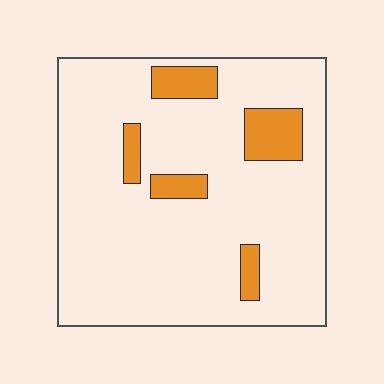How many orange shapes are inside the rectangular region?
5.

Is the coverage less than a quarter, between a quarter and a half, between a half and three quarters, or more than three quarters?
Less than a quarter.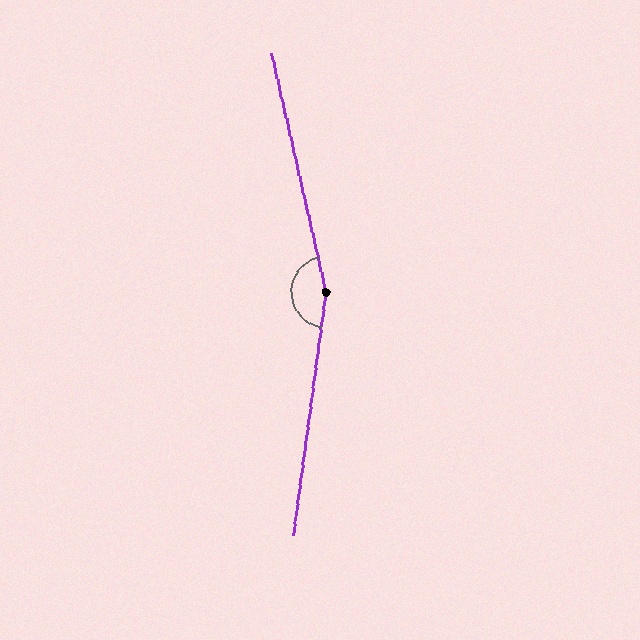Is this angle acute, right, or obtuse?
It is obtuse.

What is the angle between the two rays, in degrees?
Approximately 159 degrees.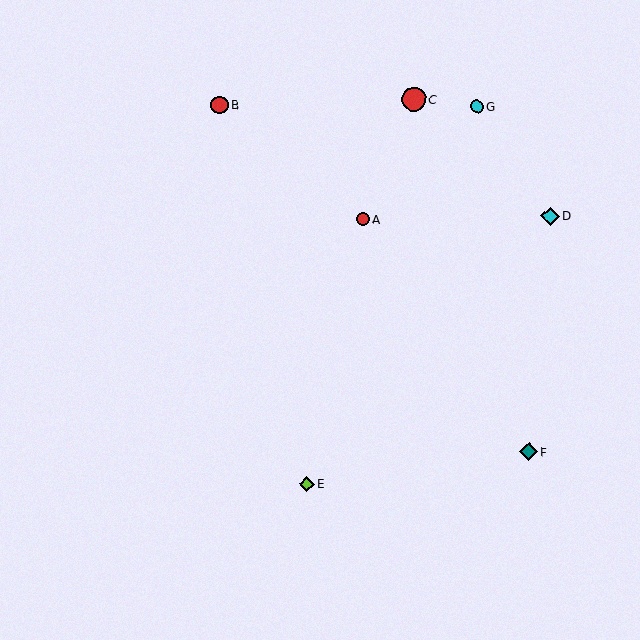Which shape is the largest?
The red circle (labeled C) is the largest.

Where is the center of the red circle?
The center of the red circle is at (220, 105).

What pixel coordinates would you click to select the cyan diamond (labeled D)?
Click at (550, 216) to select the cyan diamond D.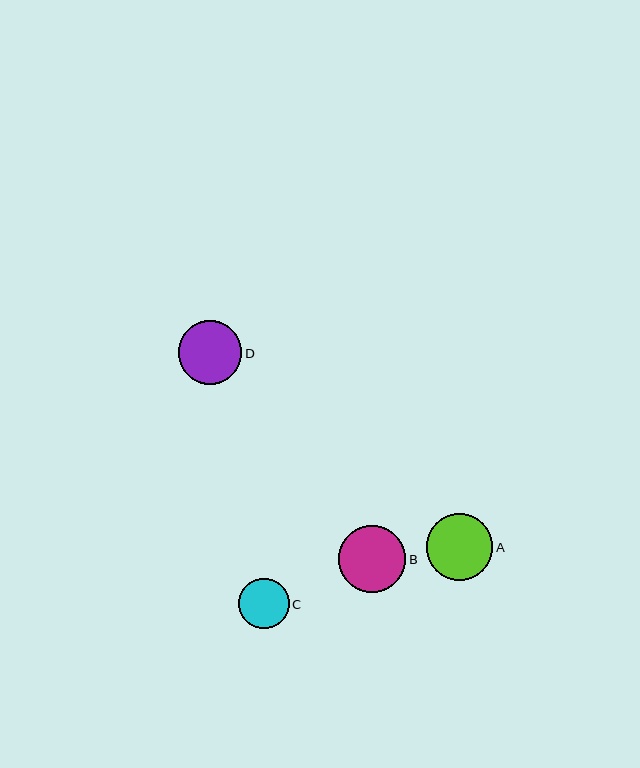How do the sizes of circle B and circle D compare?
Circle B and circle D are approximately the same size.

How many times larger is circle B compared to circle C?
Circle B is approximately 1.3 times the size of circle C.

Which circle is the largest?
Circle B is the largest with a size of approximately 68 pixels.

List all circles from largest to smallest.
From largest to smallest: B, A, D, C.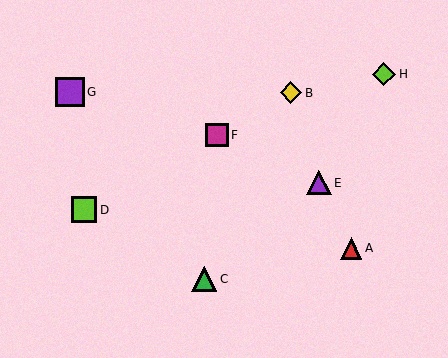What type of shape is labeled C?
Shape C is a green triangle.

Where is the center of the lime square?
The center of the lime square is at (84, 210).